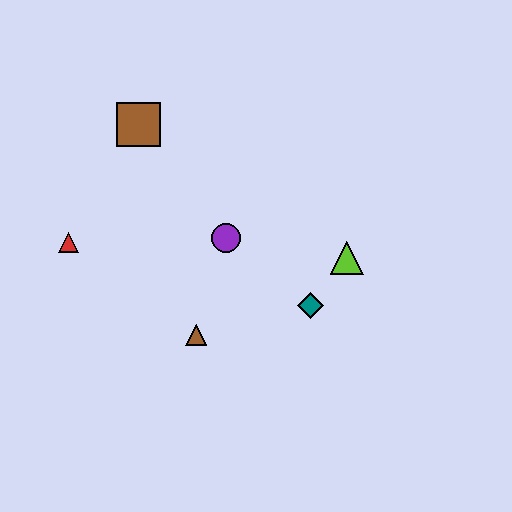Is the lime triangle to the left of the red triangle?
No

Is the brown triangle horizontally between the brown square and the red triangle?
No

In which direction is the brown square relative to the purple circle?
The brown square is above the purple circle.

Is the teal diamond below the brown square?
Yes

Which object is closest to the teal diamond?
The lime triangle is closest to the teal diamond.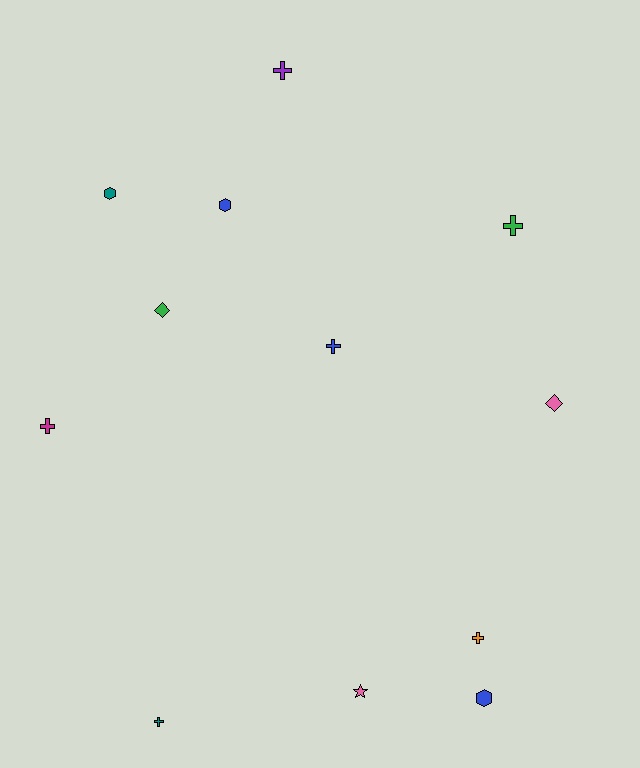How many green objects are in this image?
There are 2 green objects.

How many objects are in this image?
There are 12 objects.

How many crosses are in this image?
There are 6 crosses.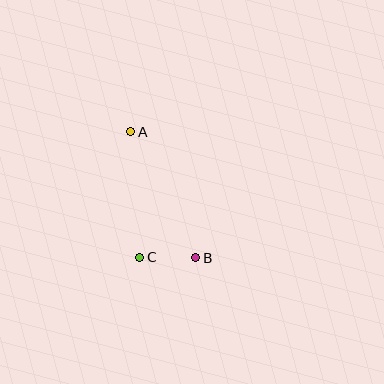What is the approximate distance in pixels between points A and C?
The distance between A and C is approximately 126 pixels.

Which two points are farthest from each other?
Points A and B are farthest from each other.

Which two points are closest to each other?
Points B and C are closest to each other.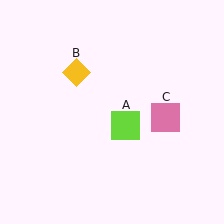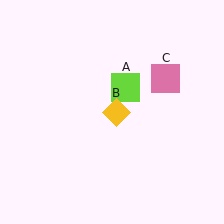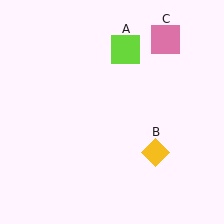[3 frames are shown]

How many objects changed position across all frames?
3 objects changed position: lime square (object A), yellow diamond (object B), pink square (object C).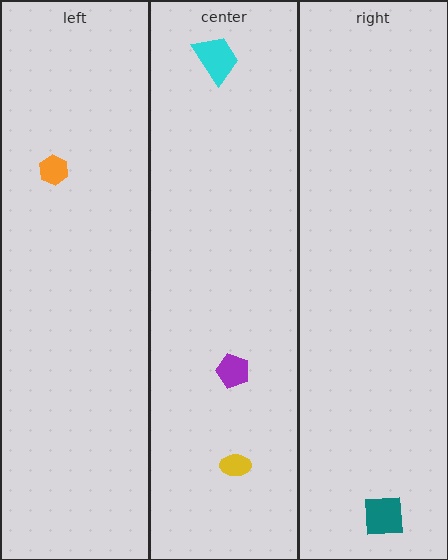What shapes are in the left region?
The orange hexagon.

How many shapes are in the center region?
3.